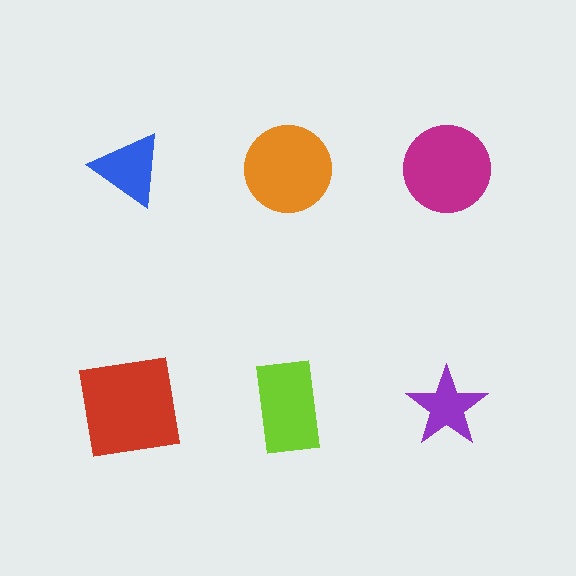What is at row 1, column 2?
An orange circle.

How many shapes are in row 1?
3 shapes.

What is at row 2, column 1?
A red square.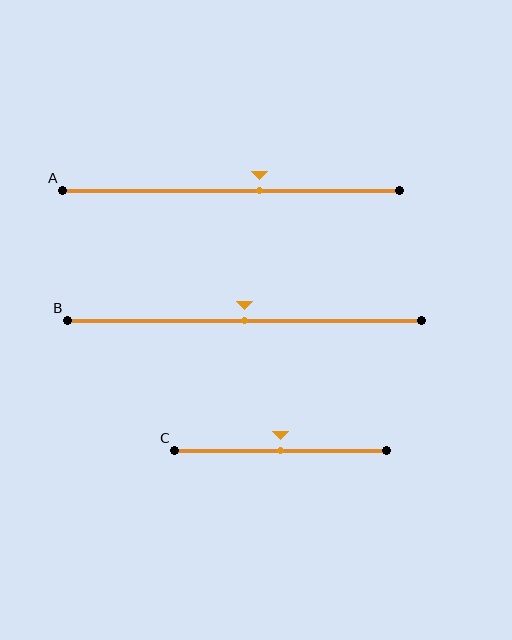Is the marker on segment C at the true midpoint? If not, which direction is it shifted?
Yes, the marker on segment C is at the true midpoint.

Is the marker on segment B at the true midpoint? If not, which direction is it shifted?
Yes, the marker on segment B is at the true midpoint.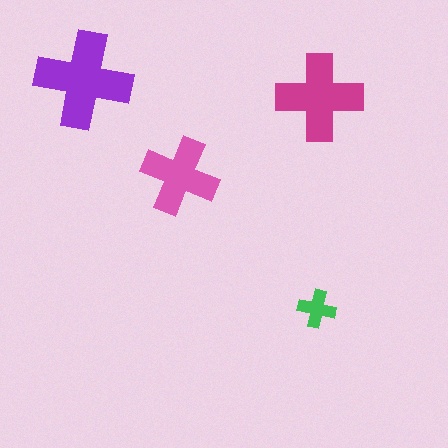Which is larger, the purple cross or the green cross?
The purple one.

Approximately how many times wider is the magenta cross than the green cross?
About 2.5 times wider.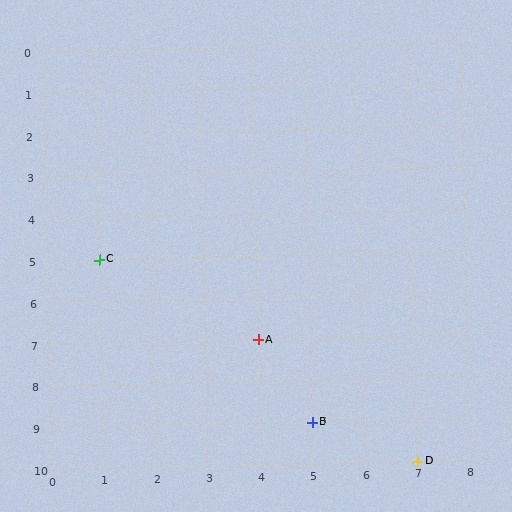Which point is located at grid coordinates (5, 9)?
Point B is at (5, 9).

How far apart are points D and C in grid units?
Points D and C are 6 columns and 5 rows apart (about 7.8 grid units diagonally).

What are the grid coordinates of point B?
Point B is at grid coordinates (5, 9).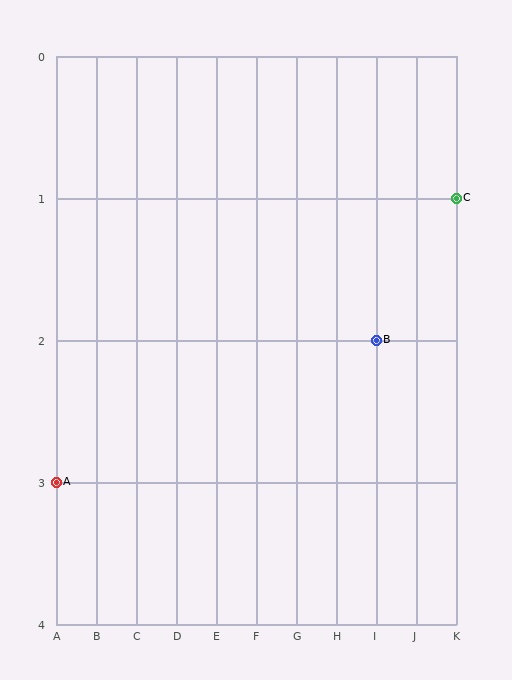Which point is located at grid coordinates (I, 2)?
Point B is at (I, 2).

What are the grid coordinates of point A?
Point A is at grid coordinates (A, 3).